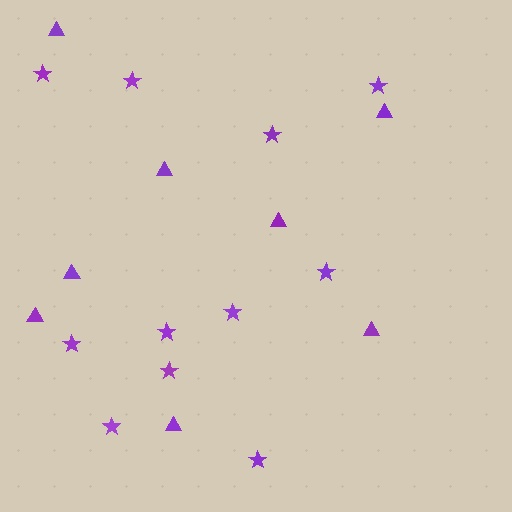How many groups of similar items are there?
There are 2 groups: one group of triangles (8) and one group of stars (11).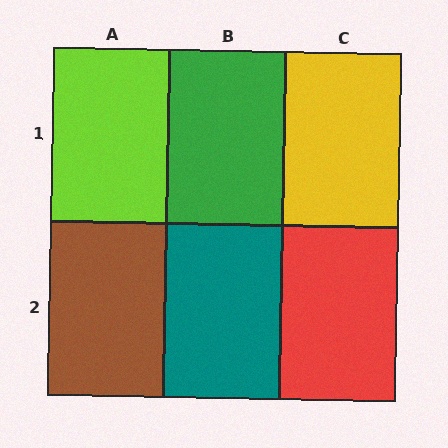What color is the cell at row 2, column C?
Red.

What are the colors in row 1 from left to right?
Lime, green, yellow.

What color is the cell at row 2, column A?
Brown.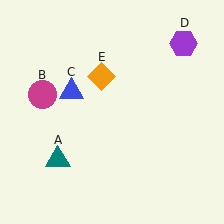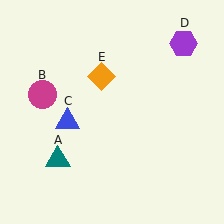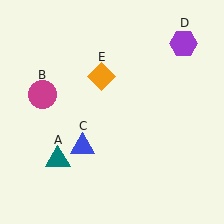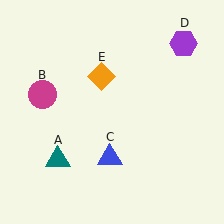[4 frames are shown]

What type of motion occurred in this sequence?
The blue triangle (object C) rotated counterclockwise around the center of the scene.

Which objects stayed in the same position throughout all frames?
Teal triangle (object A) and magenta circle (object B) and purple hexagon (object D) and orange diamond (object E) remained stationary.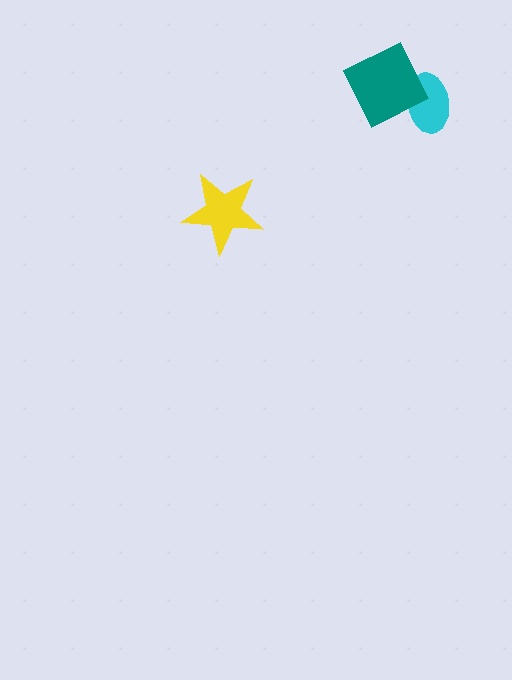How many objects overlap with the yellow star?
0 objects overlap with the yellow star.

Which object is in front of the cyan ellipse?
The teal diamond is in front of the cyan ellipse.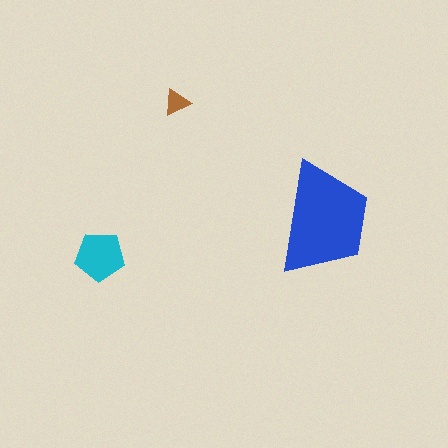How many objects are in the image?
There are 3 objects in the image.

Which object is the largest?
The blue trapezoid.